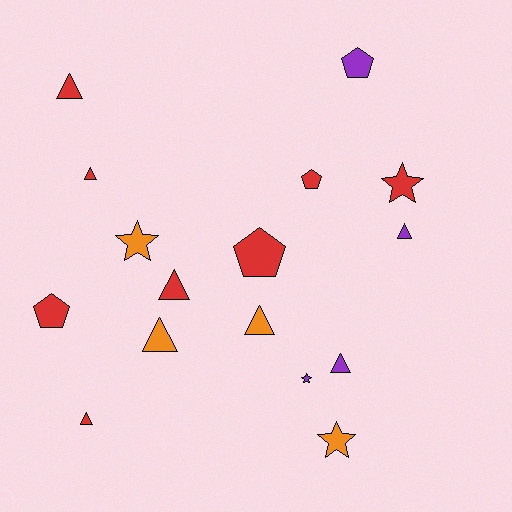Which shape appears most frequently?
Triangle, with 8 objects.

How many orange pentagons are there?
There are no orange pentagons.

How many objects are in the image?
There are 16 objects.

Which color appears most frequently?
Red, with 8 objects.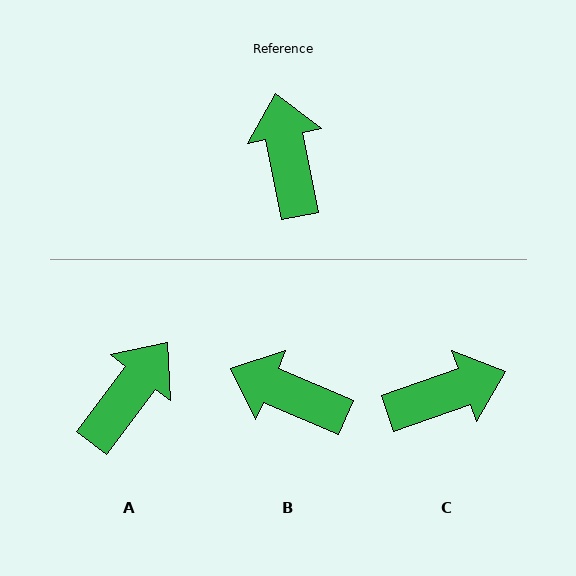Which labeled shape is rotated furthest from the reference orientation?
C, about 82 degrees away.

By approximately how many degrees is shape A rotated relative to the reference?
Approximately 49 degrees clockwise.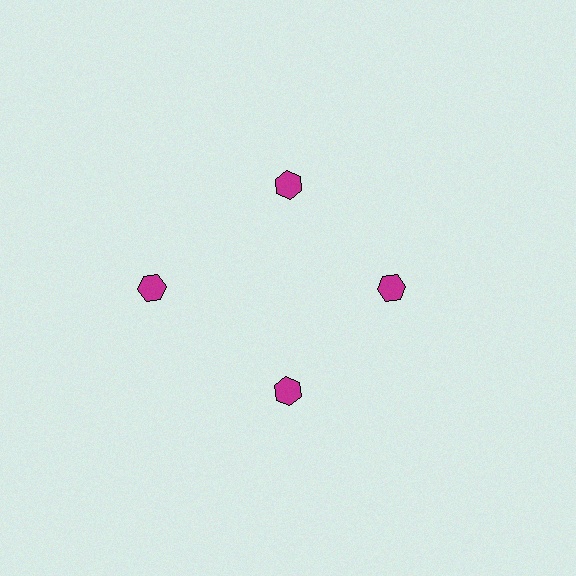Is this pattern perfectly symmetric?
No. The 4 magenta hexagons are arranged in a ring, but one element near the 9 o'clock position is pushed outward from the center, breaking the 4-fold rotational symmetry.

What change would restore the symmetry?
The symmetry would be restored by moving it inward, back onto the ring so that all 4 hexagons sit at equal angles and equal distance from the center.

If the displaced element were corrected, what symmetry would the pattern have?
It would have 4-fold rotational symmetry — the pattern would map onto itself every 90 degrees.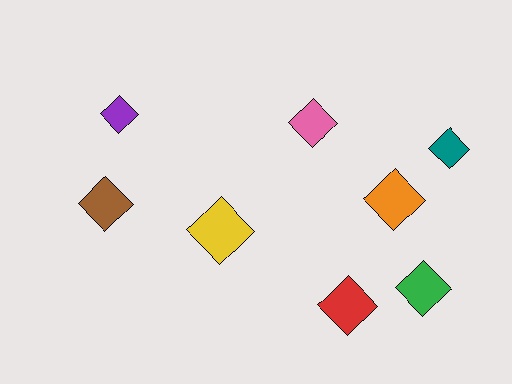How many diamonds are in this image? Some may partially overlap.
There are 8 diamonds.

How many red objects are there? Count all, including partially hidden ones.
There is 1 red object.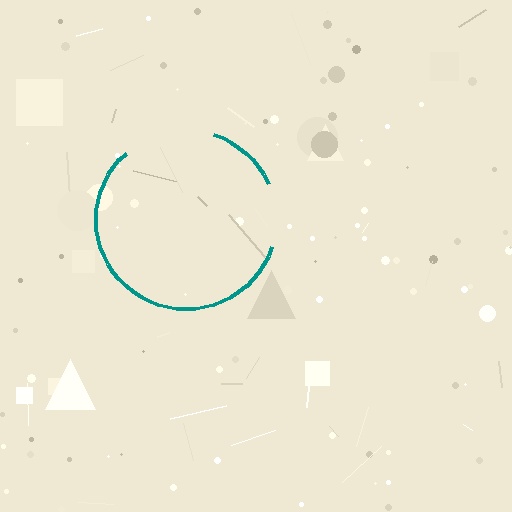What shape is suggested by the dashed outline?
The dashed outline suggests a circle.